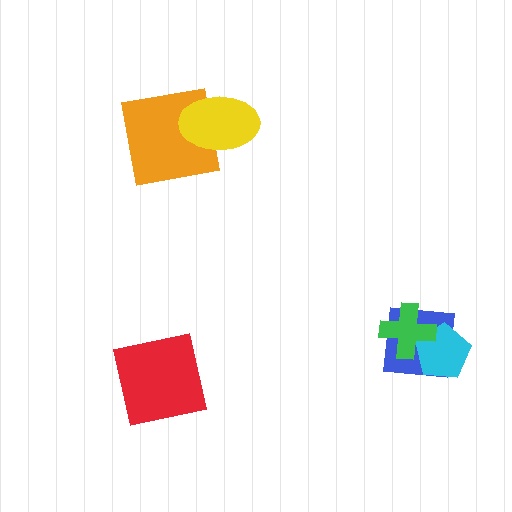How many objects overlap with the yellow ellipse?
1 object overlaps with the yellow ellipse.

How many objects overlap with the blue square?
2 objects overlap with the blue square.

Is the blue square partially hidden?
Yes, it is partially covered by another shape.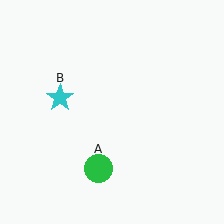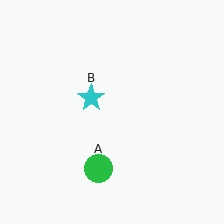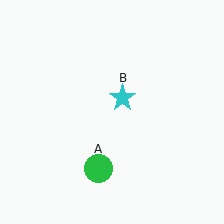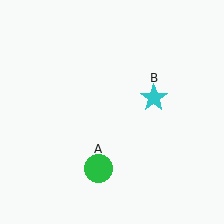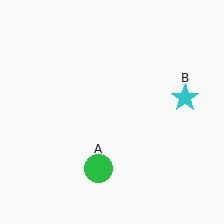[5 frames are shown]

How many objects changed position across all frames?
1 object changed position: cyan star (object B).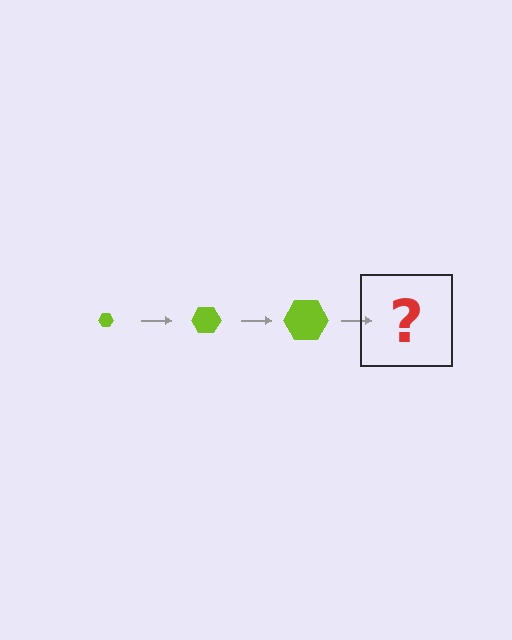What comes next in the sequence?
The next element should be a lime hexagon, larger than the previous one.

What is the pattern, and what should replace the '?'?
The pattern is that the hexagon gets progressively larger each step. The '?' should be a lime hexagon, larger than the previous one.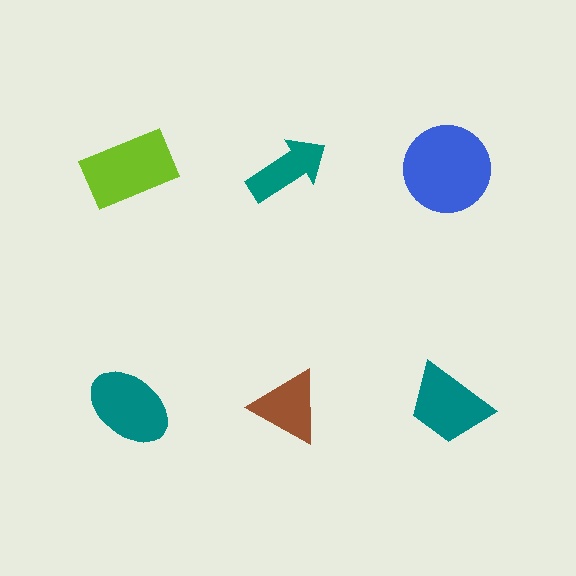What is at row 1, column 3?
A blue circle.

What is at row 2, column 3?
A teal trapezoid.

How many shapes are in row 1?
3 shapes.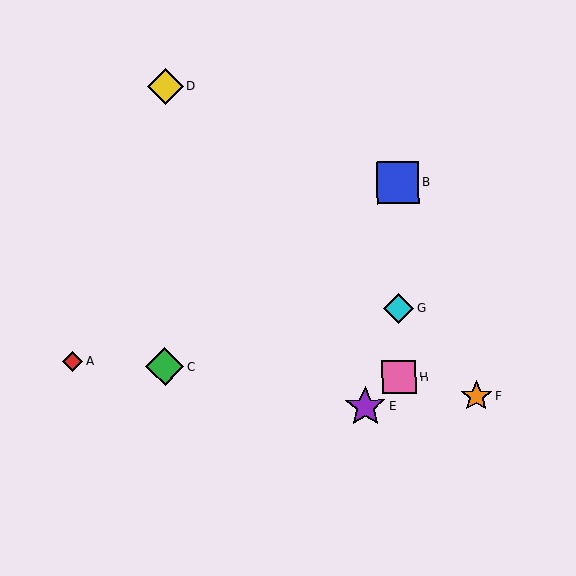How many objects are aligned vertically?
3 objects (B, G, H) are aligned vertically.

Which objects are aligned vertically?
Objects B, G, H are aligned vertically.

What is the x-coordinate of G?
Object G is at x≈399.